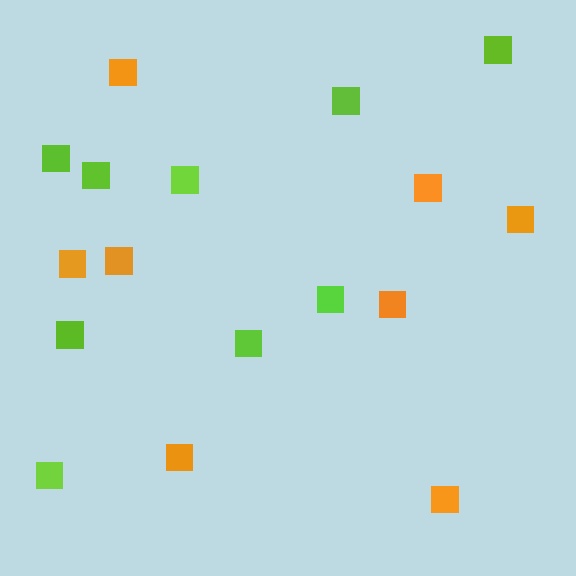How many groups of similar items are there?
There are 2 groups: one group of orange squares (8) and one group of lime squares (9).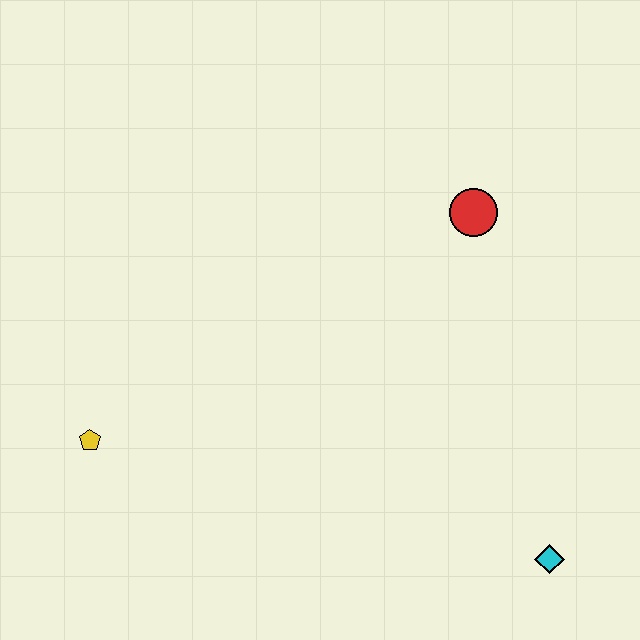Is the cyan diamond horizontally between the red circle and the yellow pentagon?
No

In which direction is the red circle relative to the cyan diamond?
The red circle is above the cyan diamond.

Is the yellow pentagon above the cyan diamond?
Yes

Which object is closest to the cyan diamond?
The red circle is closest to the cyan diamond.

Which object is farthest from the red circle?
The yellow pentagon is farthest from the red circle.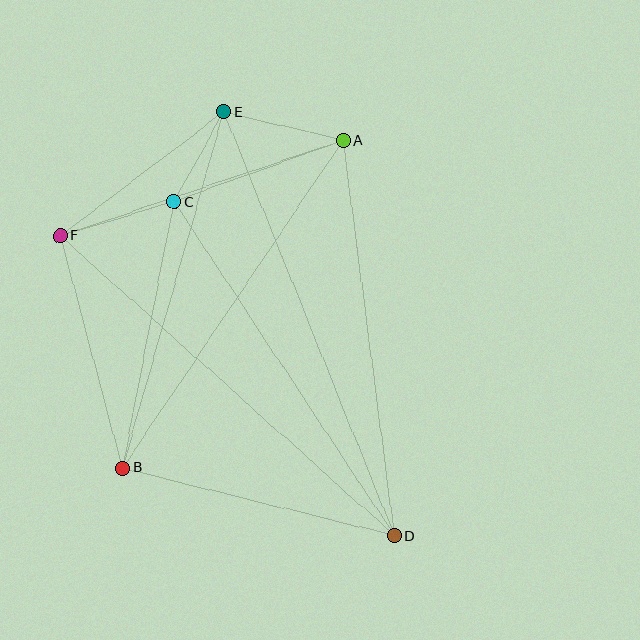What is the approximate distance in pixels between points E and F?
The distance between E and F is approximately 205 pixels.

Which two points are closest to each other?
Points C and E are closest to each other.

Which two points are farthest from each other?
Points D and E are farthest from each other.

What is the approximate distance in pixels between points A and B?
The distance between A and B is approximately 395 pixels.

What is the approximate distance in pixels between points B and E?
The distance between B and E is approximately 370 pixels.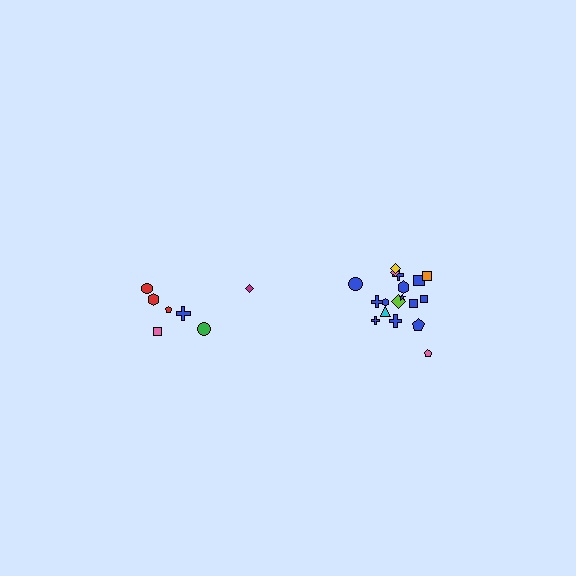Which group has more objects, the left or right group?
The right group.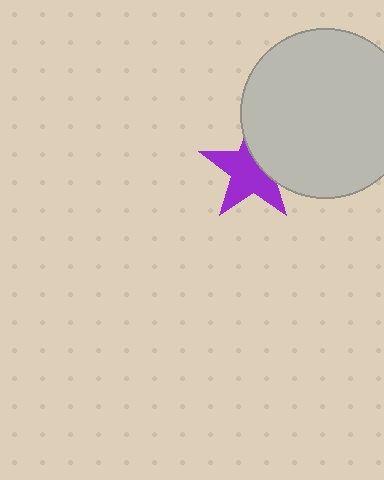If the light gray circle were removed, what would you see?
You would see the complete purple star.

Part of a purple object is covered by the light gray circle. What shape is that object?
It is a star.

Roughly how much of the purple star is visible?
About half of it is visible (roughly 64%).